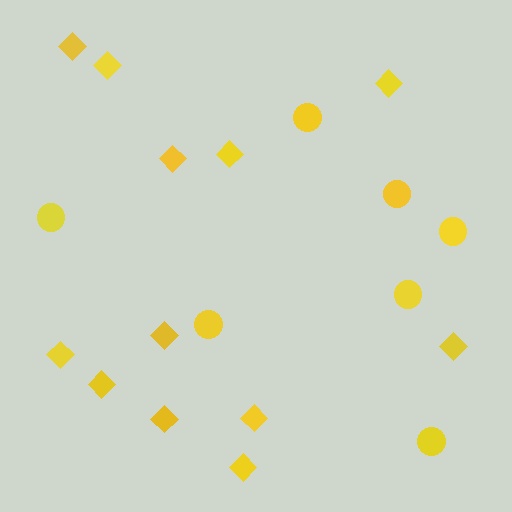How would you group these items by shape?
There are 2 groups: one group of circles (7) and one group of diamonds (12).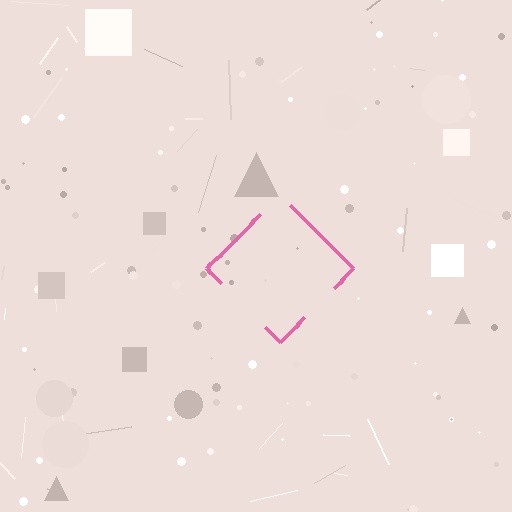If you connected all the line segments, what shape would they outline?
They would outline a diamond.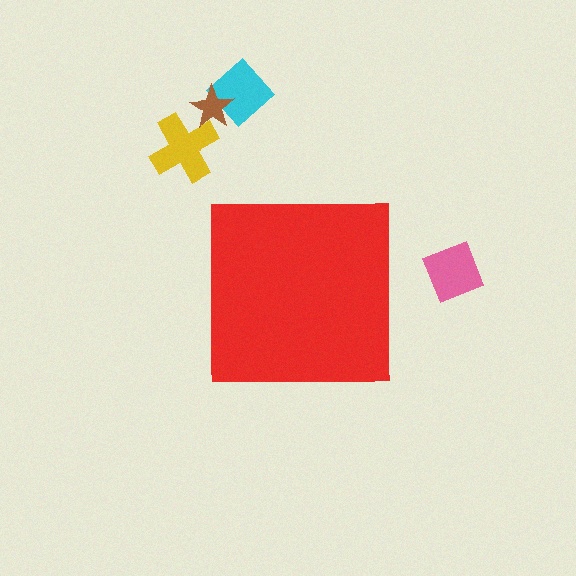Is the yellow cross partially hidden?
No, the yellow cross is fully visible.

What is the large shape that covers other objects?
A red square.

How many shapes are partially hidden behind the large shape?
0 shapes are partially hidden.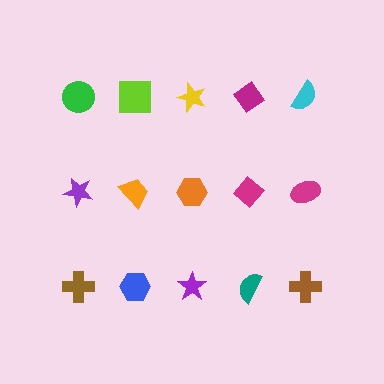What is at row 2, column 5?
A magenta ellipse.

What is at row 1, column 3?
A yellow star.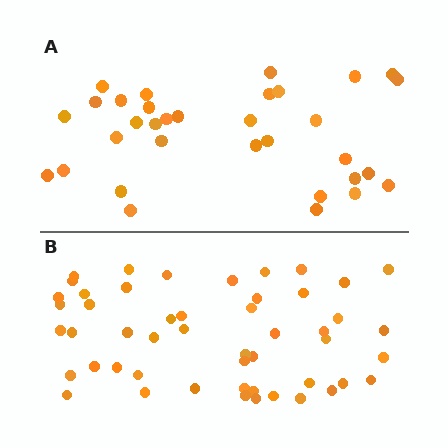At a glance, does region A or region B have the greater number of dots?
Region B (the bottom region) has more dots.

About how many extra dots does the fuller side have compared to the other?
Region B has approximately 15 more dots than region A.